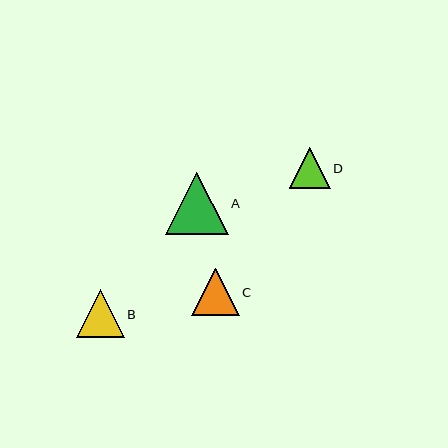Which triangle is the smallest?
Triangle D is the smallest with a size of approximately 41 pixels.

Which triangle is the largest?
Triangle A is the largest with a size of approximately 62 pixels.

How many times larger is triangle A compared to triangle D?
Triangle A is approximately 1.5 times the size of triangle D.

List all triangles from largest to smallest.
From largest to smallest: A, B, C, D.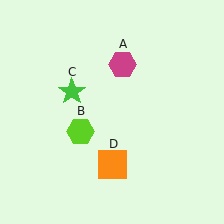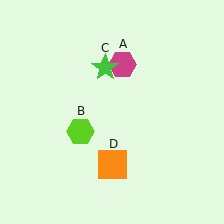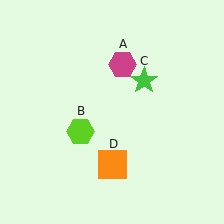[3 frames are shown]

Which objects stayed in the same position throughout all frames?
Magenta hexagon (object A) and lime hexagon (object B) and orange square (object D) remained stationary.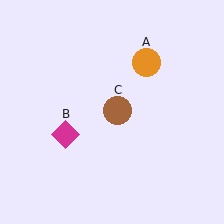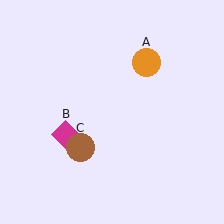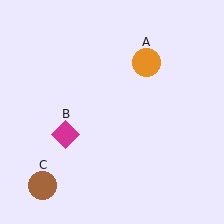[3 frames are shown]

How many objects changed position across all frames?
1 object changed position: brown circle (object C).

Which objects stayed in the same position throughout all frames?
Orange circle (object A) and magenta diamond (object B) remained stationary.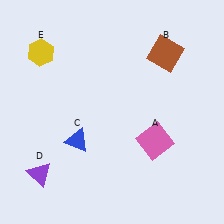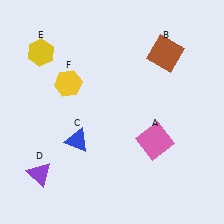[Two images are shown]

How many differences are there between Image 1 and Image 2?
There is 1 difference between the two images.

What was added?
A yellow hexagon (F) was added in Image 2.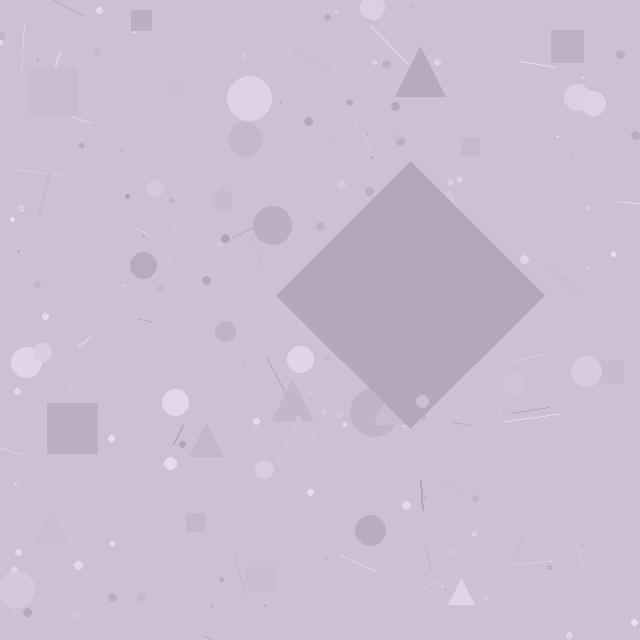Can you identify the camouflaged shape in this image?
The camouflaged shape is a diamond.